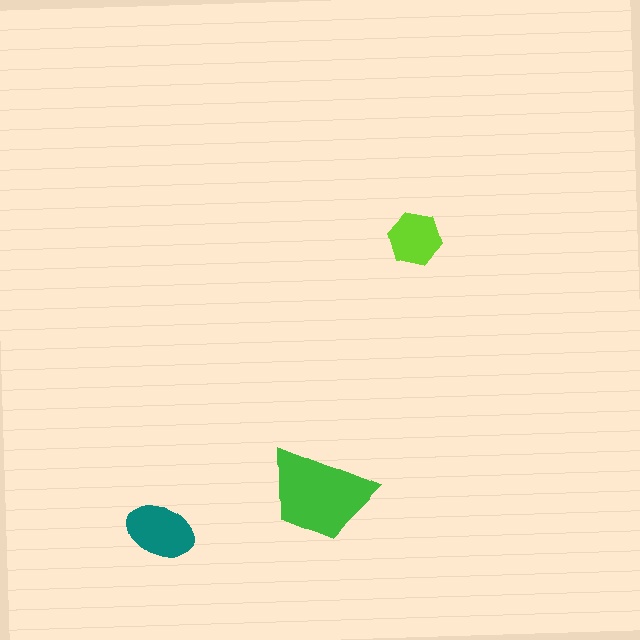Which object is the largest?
The green trapezoid.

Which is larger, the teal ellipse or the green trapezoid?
The green trapezoid.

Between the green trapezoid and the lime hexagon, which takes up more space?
The green trapezoid.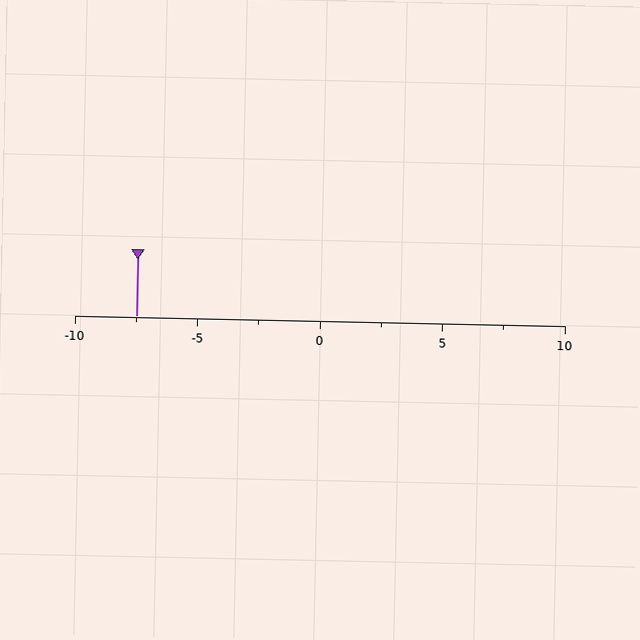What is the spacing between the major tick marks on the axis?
The major ticks are spaced 5 apart.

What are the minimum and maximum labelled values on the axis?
The axis runs from -10 to 10.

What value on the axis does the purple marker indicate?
The marker indicates approximately -7.5.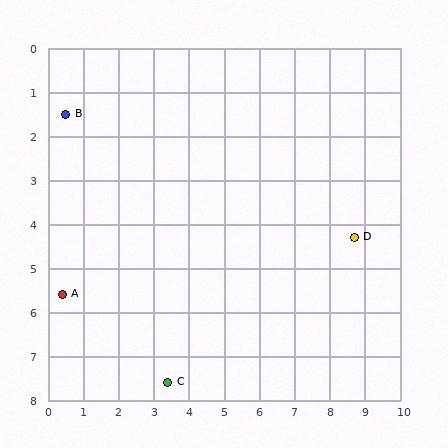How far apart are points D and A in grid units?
Points D and A are about 8.4 grid units apart.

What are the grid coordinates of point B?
Point B is at approximately (0.5, 1.5).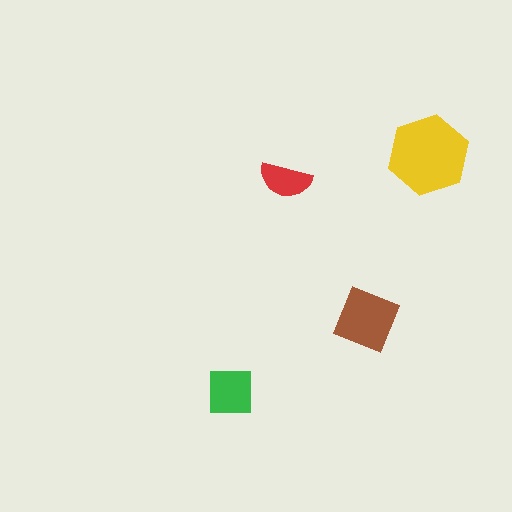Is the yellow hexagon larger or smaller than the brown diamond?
Larger.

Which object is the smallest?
The red semicircle.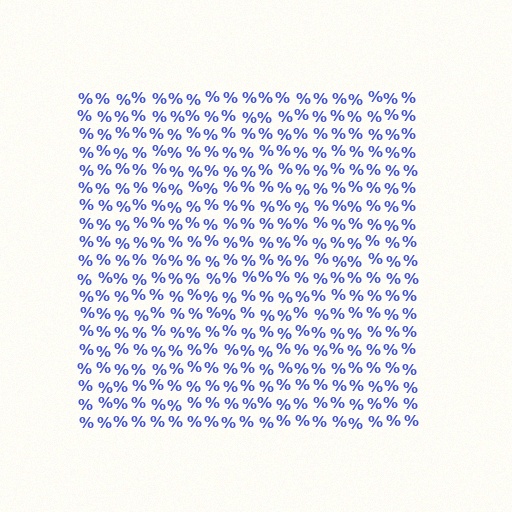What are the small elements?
The small elements are percent signs.